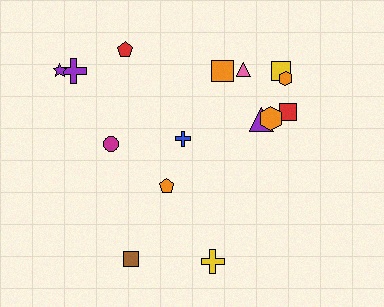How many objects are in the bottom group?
There are 3 objects.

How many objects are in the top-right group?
There are 7 objects.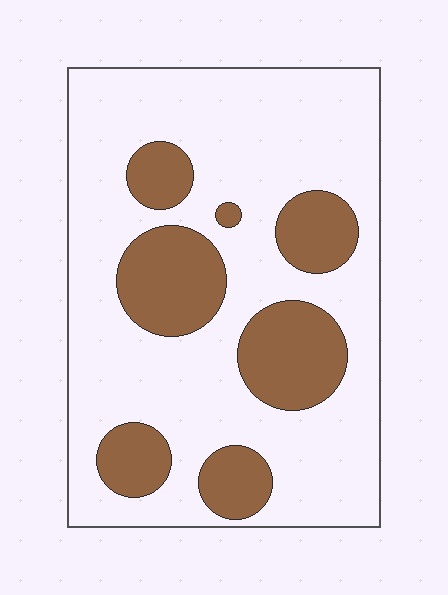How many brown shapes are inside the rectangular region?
7.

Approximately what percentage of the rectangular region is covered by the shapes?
Approximately 25%.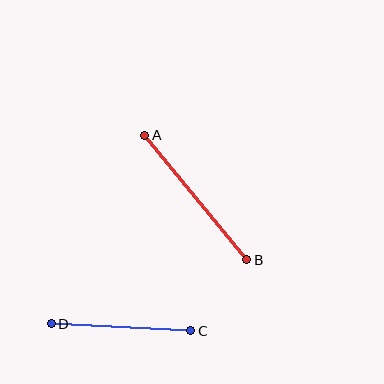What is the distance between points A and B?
The distance is approximately 161 pixels.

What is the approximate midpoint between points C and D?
The midpoint is at approximately (121, 327) pixels.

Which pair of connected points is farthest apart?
Points A and B are farthest apart.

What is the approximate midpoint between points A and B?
The midpoint is at approximately (196, 197) pixels.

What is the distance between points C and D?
The distance is approximately 140 pixels.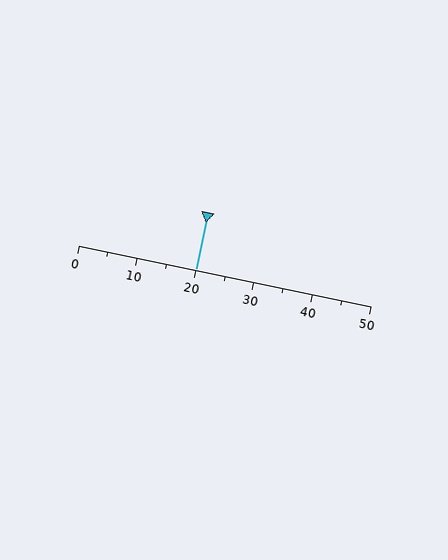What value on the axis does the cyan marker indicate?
The marker indicates approximately 20.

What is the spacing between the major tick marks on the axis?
The major ticks are spaced 10 apart.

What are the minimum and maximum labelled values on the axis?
The axis runs from 0 to 50.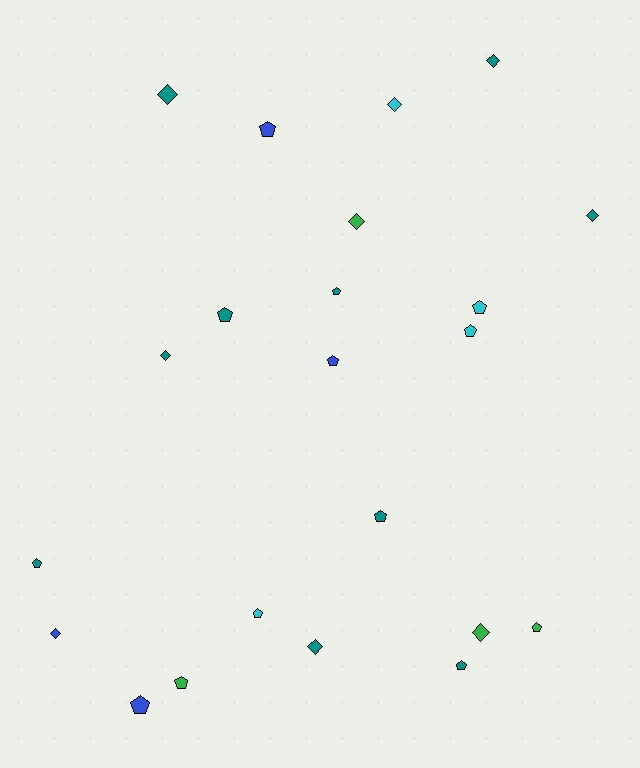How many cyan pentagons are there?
There are 3 cyan pentagons.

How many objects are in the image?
There are 22 objects.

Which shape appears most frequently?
Pentagon, with 13 objects.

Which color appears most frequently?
Teal, with 10 objects.